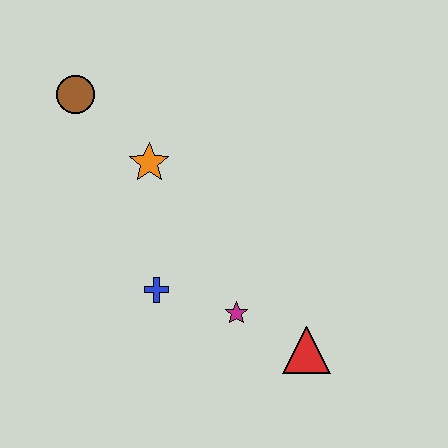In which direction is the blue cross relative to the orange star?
The blue cross is below the orange star.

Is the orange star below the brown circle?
Yes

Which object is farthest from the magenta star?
The brown circle is farthest from the magenta star.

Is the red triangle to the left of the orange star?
No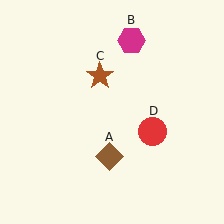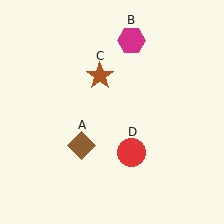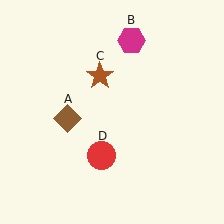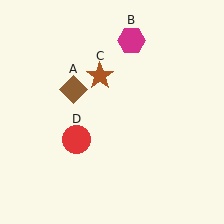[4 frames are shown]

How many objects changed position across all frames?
2 objects changed position: brown diamond (object A), red circle (object D).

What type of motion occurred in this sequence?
The brown diamond (object A), red circle (object D) rotated clockwise around the center of the scene.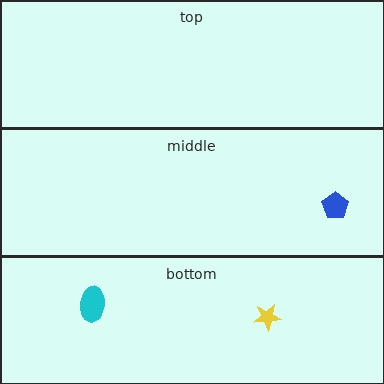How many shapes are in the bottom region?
2.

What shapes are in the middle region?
The blue pentagon.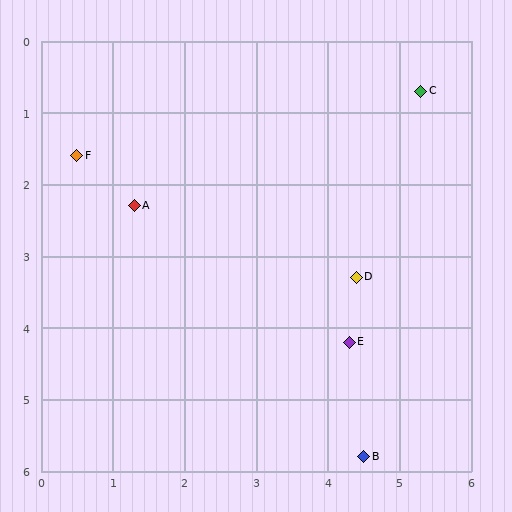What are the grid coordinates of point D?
Point D is at approximately (4.4, 3.3).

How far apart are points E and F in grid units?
Points E and F are about 4.6 grid units apart.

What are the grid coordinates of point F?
Point F is at approximately (0.5, 1.6).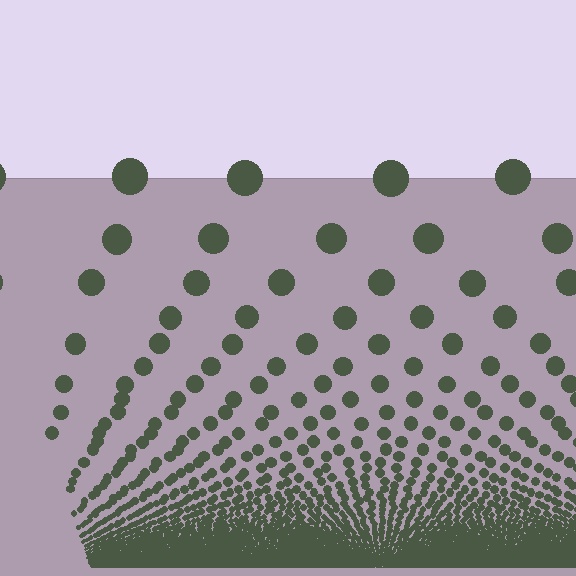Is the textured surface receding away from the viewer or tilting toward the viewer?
The surface appears to tilt toward the viewer. Texture elements get larger and sparser toward the top.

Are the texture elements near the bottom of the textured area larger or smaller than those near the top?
Smaller. The gradient is inverted — elements near the bottom are smaller and denser.